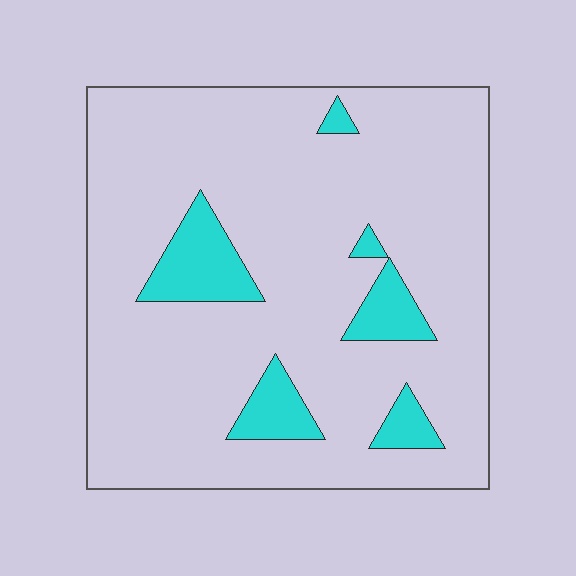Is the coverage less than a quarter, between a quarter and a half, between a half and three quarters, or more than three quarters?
Less than a quarter.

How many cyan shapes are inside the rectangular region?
6.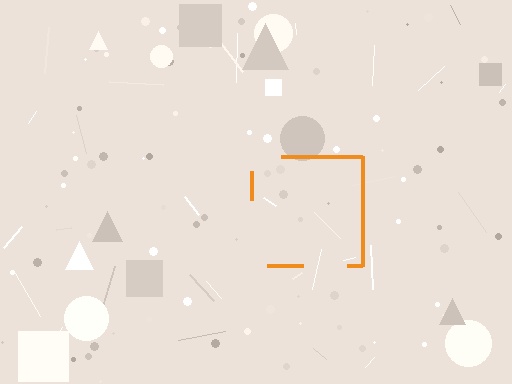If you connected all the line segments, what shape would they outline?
They would outline a square.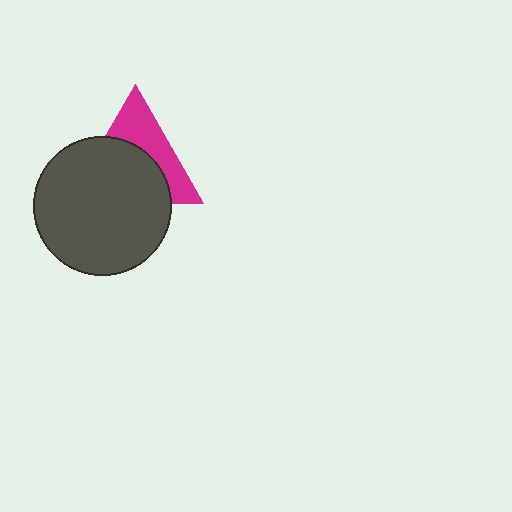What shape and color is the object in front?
The object in front is a dark gray circle.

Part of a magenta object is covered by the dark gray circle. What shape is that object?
It is a triangle.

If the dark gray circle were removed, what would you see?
You would see the complete magenta triangle.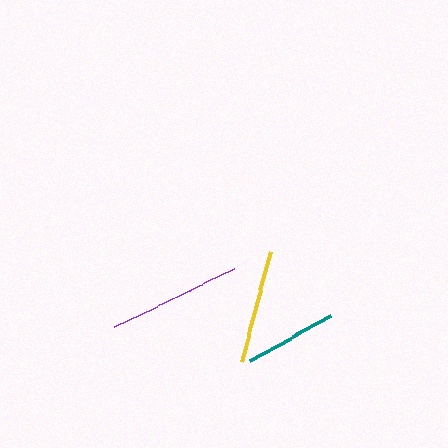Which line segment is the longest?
The purple line is the longest at approximately 133 pixels.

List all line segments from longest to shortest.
From longest to shortest: purple, yellow, teal.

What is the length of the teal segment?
The teal segment is approximately 93 pixels long.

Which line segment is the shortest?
The teal line is the shortest at approximately 93 pixels.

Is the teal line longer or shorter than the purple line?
The purple line is longer than the teal line.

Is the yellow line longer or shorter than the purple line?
The purple line is longer than the yellow line.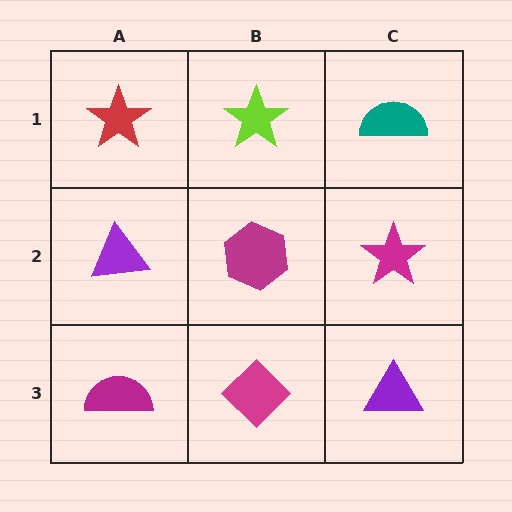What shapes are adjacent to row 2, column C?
A teal semicircle (row 1, column C), a purple triangle (row 3, column C), a magenta hexagon (row 2, column B).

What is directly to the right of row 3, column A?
A magenta diamond.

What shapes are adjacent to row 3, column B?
A magenta hexagon (row 2, column B), a magenta semicircle (row 3, column A), a purple triangle (row 3, column C).